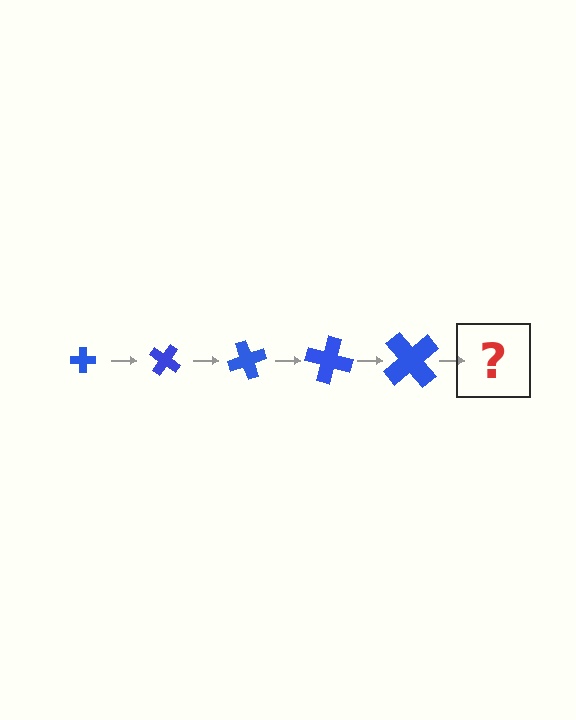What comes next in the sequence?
The next element should be a cross, larger than the previous one and rotated 175 degrees from the start.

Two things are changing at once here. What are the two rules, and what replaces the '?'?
The two rules are that the cross grows larger each step and it rotates 35 degrees each step. The '?' should be a cross, larger than the previous one and rotated 175 degrees from the start.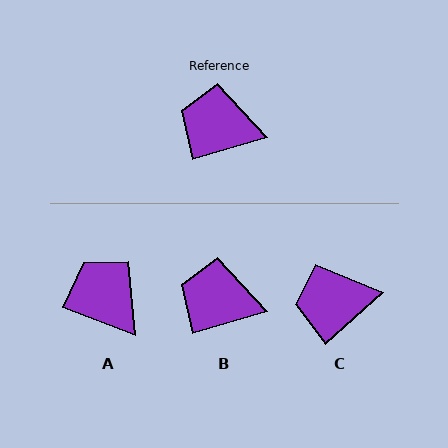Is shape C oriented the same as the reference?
No, it is off by about 25 degrees.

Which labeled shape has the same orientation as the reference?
B.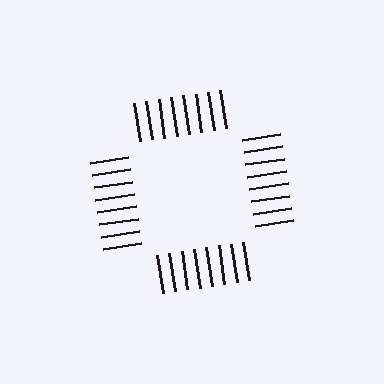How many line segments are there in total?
32 — 8 along each of the 4 edges.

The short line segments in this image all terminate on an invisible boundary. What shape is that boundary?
An illusory square — the line segments terminate on its edges but no continuous stroke is drawn.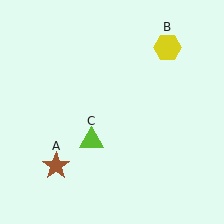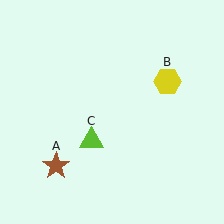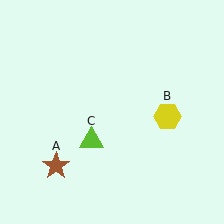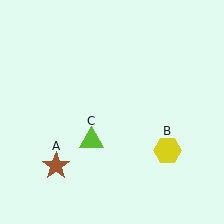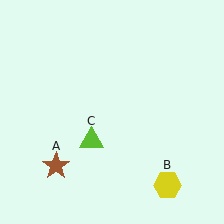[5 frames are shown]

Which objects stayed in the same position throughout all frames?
Brown star (object A) and lime triangle (object C) remained stationary.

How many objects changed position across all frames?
1 object changed position: yellow hexagon (object B).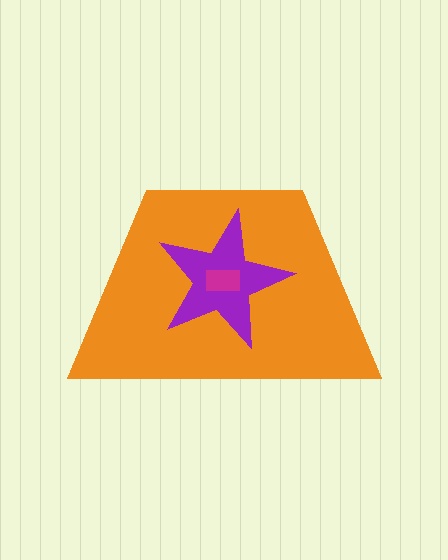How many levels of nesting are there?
3.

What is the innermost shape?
The magenta rectangle.